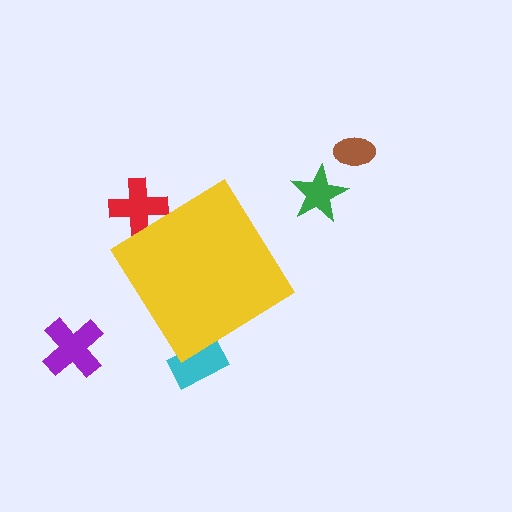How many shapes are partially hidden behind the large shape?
2 shapes are partially hidden.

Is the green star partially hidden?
No, the green star is fully visible.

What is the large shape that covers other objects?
A yellow diamond.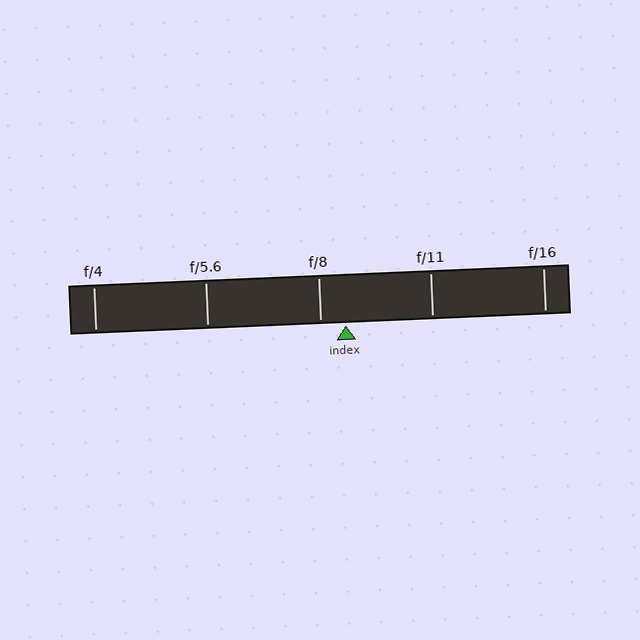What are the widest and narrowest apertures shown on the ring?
The widest aperture shown is f/4 and the narrowest is f/16.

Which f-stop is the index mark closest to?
The index mark is closest to f/8.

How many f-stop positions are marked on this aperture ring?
There are 5 f-stop positions marked.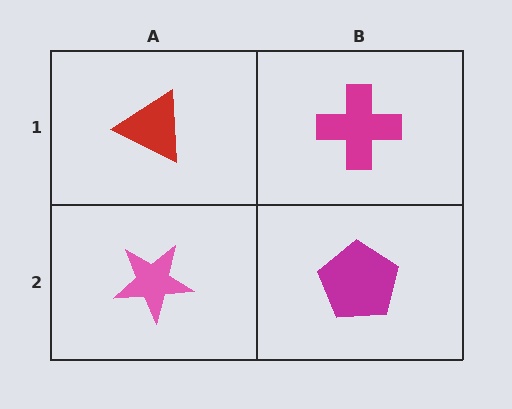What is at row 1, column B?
A magenta cross.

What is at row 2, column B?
A magenta pentagon.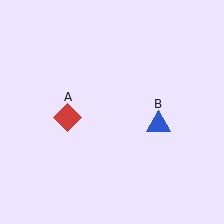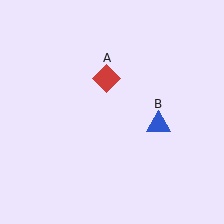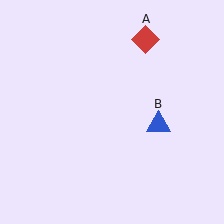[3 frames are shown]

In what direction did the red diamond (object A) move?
The red diamond (object A) moved up and to the right.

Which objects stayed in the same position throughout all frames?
Blue triangle (object B) remained stationary.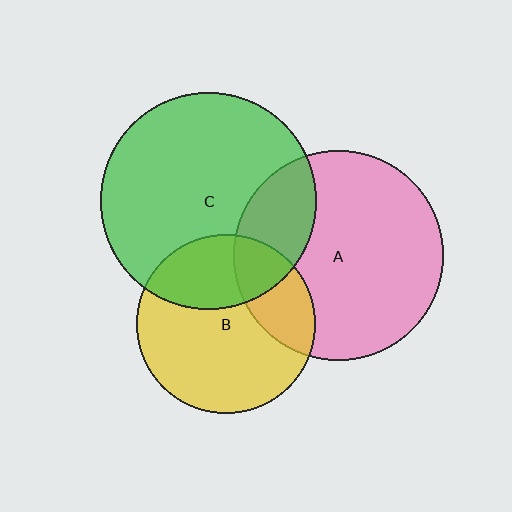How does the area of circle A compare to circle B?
Approximately 1.4 times.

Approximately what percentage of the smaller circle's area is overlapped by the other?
Approximately 30%.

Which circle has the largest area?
Circle C (green).